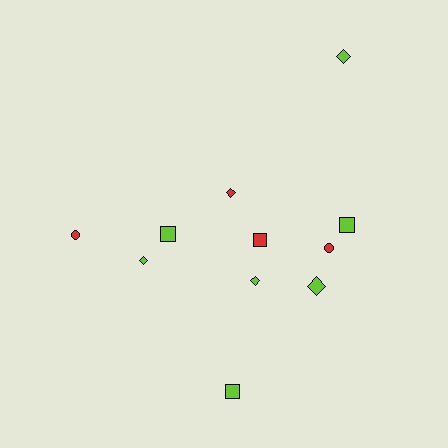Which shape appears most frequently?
Diamond, with 5 objects.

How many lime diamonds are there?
There are 4 lime diamonds.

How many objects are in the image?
There are 11 objects.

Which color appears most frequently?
Lime, with 7 objects.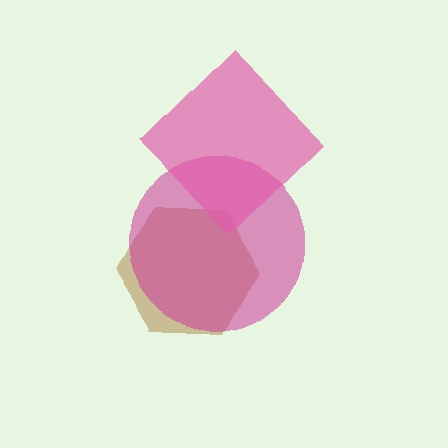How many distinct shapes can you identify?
There are 3 distinct shapes: a brown hexagon, a magenta circle, a pink diamond.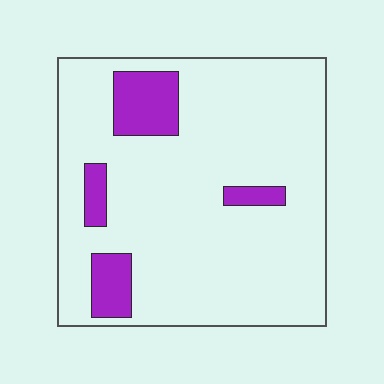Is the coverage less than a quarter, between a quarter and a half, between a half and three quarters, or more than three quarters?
Less than a quarter.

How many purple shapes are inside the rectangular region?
4.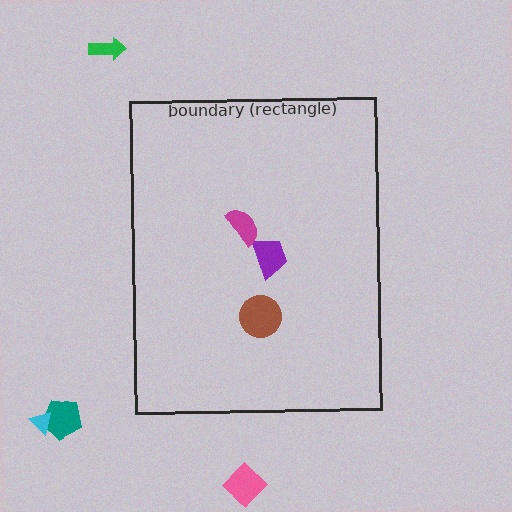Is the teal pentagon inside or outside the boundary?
Outside.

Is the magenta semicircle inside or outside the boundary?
Inside.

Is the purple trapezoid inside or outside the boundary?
Inside.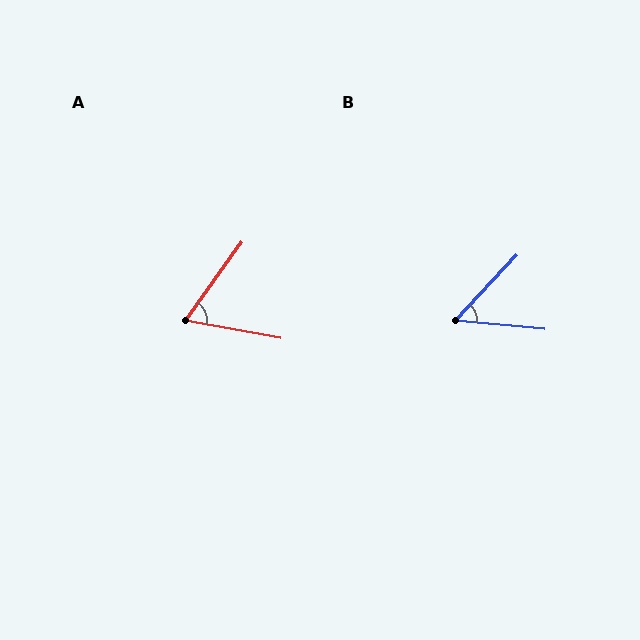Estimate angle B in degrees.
Approximately 52 degrees.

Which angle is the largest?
A, at approximately 65 degrees.